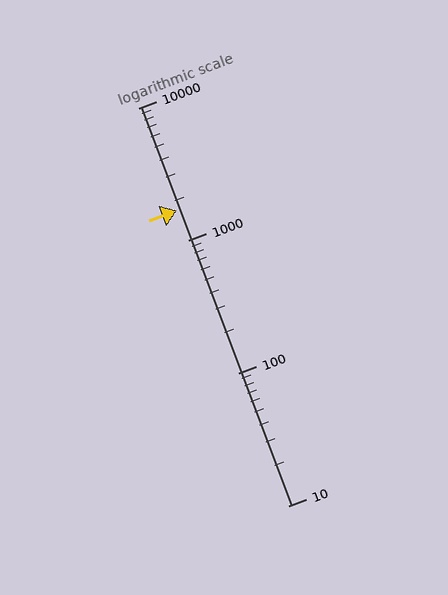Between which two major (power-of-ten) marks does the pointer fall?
The pointer is between 1000 and 10000.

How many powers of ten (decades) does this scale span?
The scale spans 3 decades, from 10 to 10000.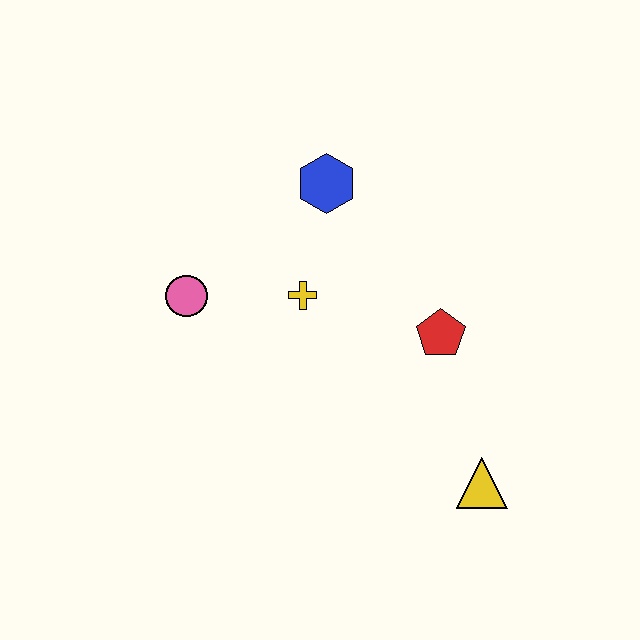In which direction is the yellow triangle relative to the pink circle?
The yellow triangle is to the right of the pink circle.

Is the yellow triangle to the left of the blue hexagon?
No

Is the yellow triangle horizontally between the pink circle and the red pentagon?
No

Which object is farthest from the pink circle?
The yellow triangle is farthest from the pink circle.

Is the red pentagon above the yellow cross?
No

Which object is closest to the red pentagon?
The yellow cross is closest to the red pentagon.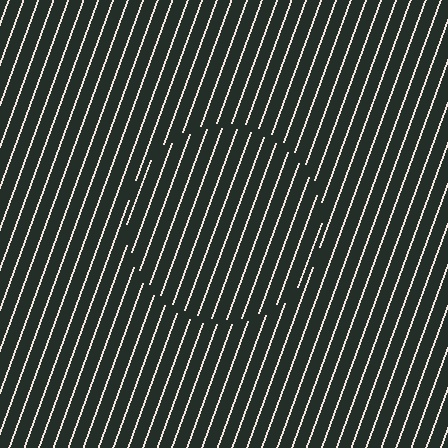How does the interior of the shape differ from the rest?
The interior of the shape contains the same grating, shifted by half a period — the contour is defined by the phase discontinuity where line-ends from the inner and outer gratings abut.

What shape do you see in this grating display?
An illusory circle. The interior of the shape contains the same grating, shifted by half a period — the contour is defined by the phase discontinuity where line-ends from the inner and outer gratings abut.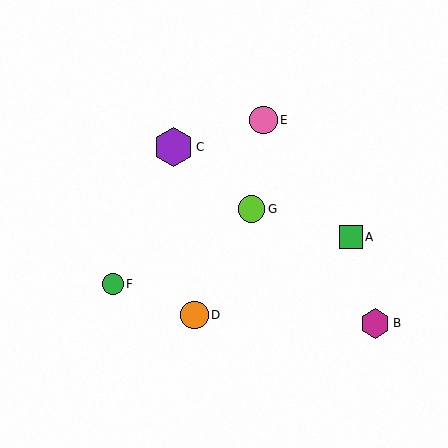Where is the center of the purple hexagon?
The center of the purple hexagon is at (174, 147).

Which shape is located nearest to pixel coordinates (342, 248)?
The green square (labeled A) at (351, 237) is nearest to that location.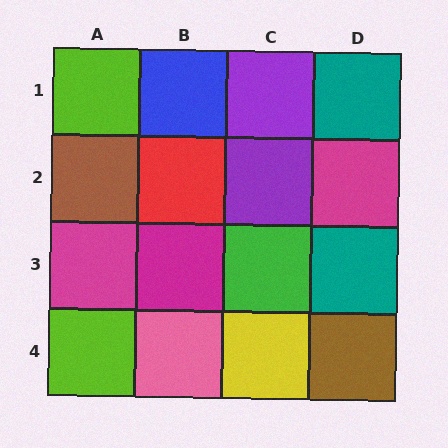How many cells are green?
1 cell is green.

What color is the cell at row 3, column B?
Magenta.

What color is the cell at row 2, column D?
Magenta.